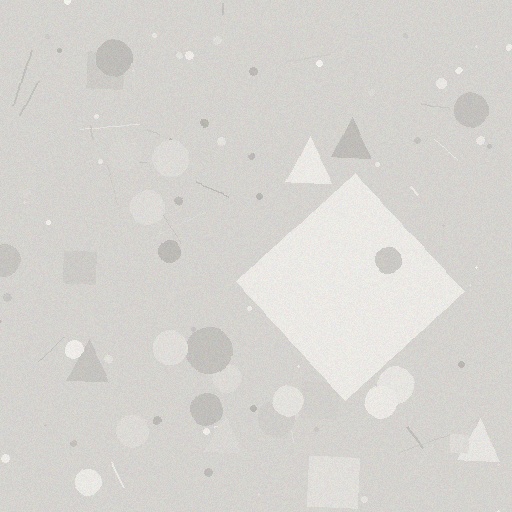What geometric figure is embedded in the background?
A diamond is embedded in the background.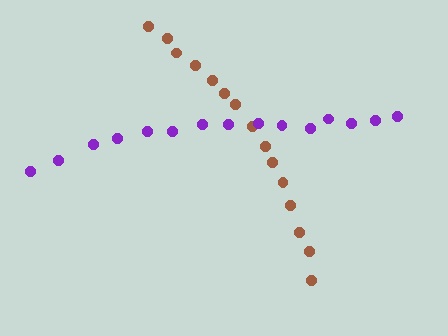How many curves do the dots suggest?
There are 2 distinct paths.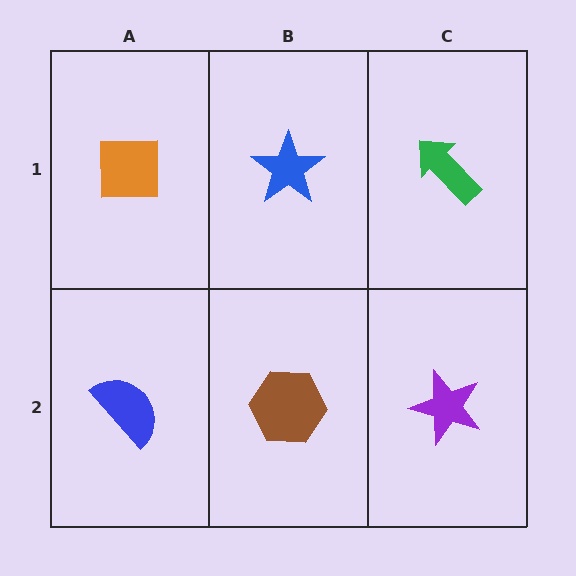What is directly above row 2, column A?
An orange square.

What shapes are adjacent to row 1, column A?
A blue semicircle (row 2, column A), a blue star (row 1, column B).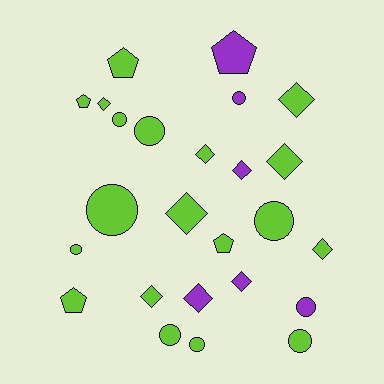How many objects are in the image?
There are 25 objects.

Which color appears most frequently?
Lime, with 19 objects.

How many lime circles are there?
There are 8 lime circles.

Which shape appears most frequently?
Diamond, with 10 objects.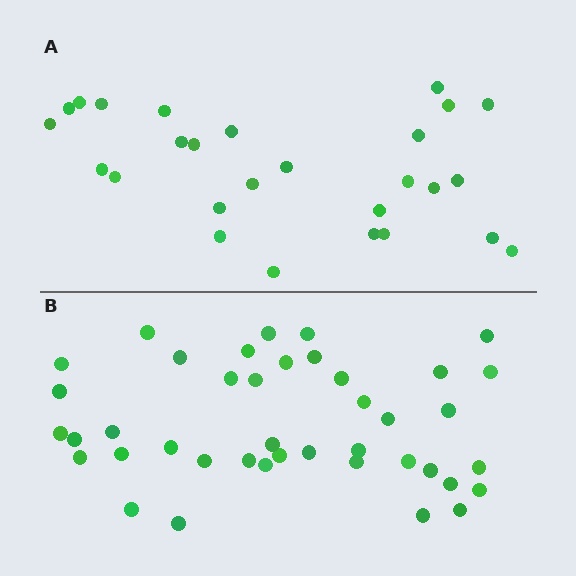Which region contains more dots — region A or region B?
Region B (the bottom region) has more dots.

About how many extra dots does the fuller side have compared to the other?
Region B has approximately 15 more dots than region A.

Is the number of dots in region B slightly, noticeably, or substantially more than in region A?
Region B has substantially more. The ratio is roughly 1.5 to 1.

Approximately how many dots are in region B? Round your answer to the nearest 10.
About 40 dots. (The exact count is 41, which rounds to 40.)